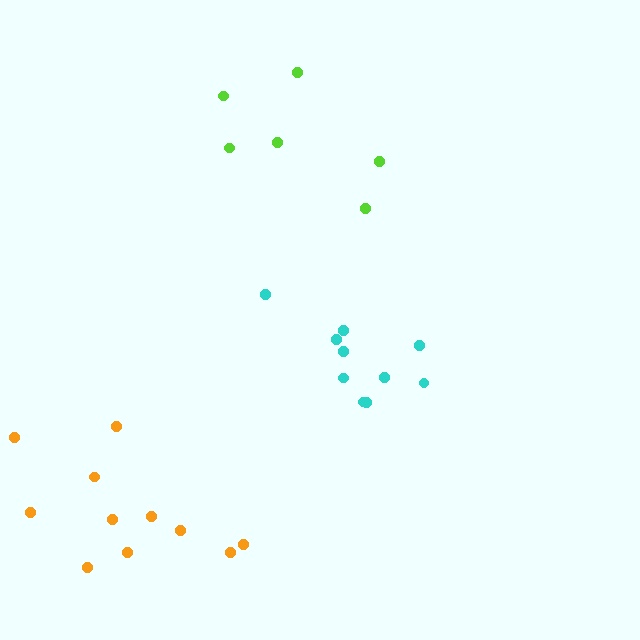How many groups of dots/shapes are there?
There are 3 groups.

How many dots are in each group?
Group 1: 10 dots, Group 2: 11 dots, Group 3: 6 dots (27 total).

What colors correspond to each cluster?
The clusters are colored: cyan, orange, lime.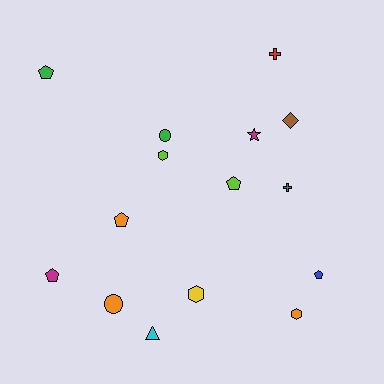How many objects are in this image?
There are 15 objects.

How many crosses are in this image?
There are 2 crosses.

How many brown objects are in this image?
There is 1 brown object.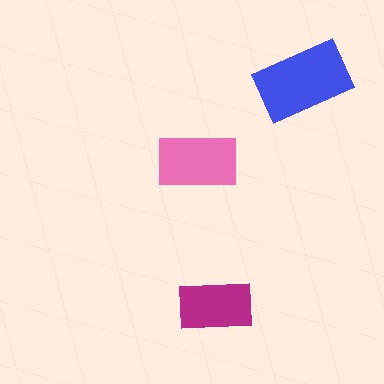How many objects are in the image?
There are 3 objects in the image.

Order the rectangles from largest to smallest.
the blue one, the pink one, the magenta one.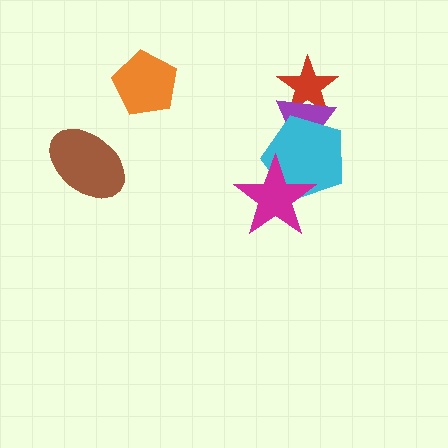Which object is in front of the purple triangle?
The cyan pentagon is in front of the purple triangle.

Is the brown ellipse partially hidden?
No, no other shape covers it.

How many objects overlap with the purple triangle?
2 objects overlap with the purple triangle.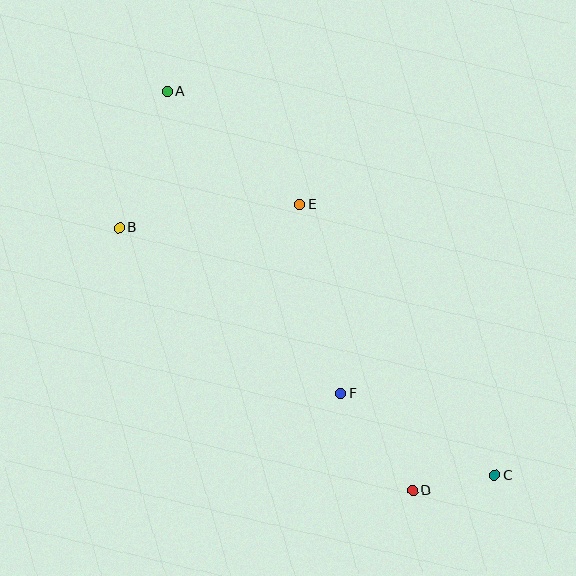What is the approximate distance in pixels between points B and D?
The distance between B and D is approximately 394 pixels.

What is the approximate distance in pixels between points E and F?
The distance between E and F is approximately 193 pixels.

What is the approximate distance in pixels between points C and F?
The distance between C and F is approximately 175 pixels.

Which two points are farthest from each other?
Points A and C are farthest from each other.